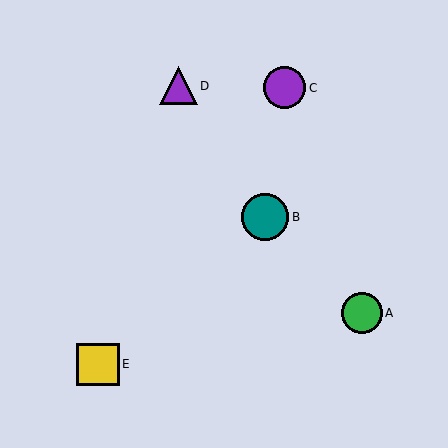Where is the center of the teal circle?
The center of the teal circle is at (265, 217).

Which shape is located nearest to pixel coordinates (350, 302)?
The green circle (labeled A) at (362, 313) is nearest to that location.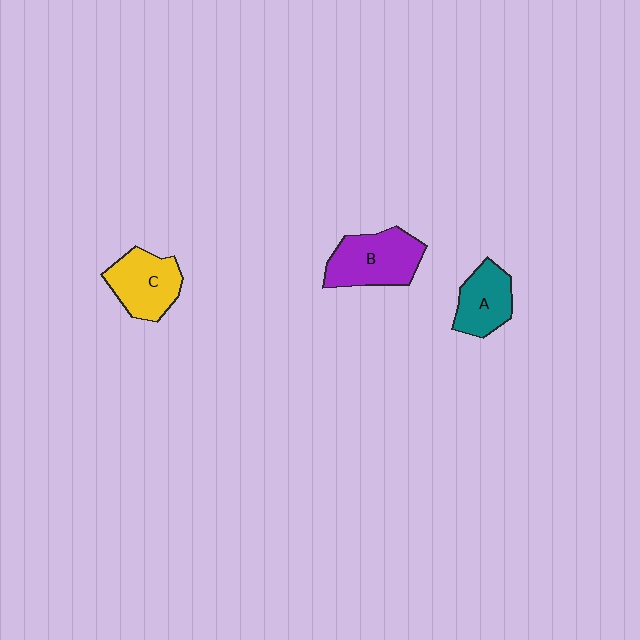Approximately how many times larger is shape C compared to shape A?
Approximately 1.2 times.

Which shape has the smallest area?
Shape A (teal).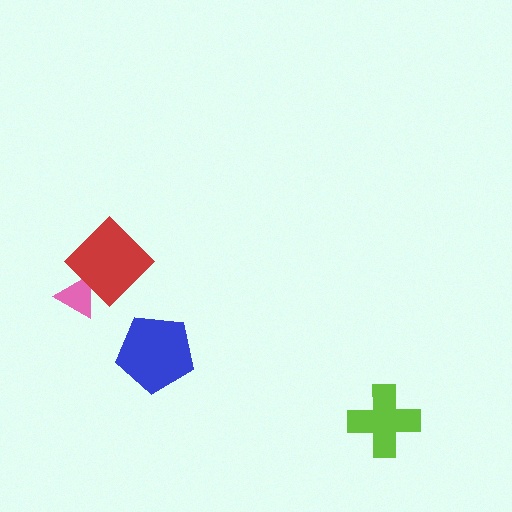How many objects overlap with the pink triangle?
1 object overlaps with the pink triangle.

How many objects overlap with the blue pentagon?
0 objects overlap with the blue pentagon.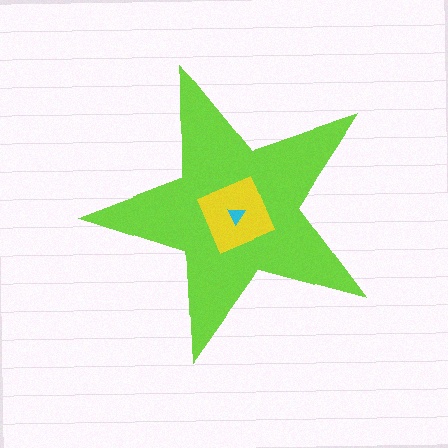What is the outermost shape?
The lime star.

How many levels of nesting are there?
3.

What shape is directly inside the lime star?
The yellow diamond.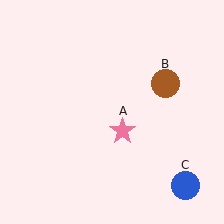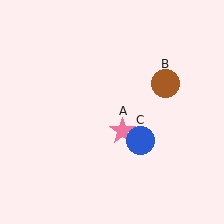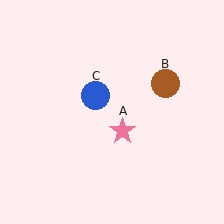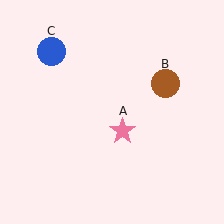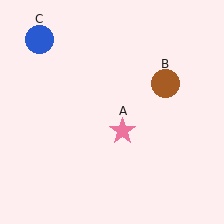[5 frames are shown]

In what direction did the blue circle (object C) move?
The blue circle (object C) moved up and to the left.